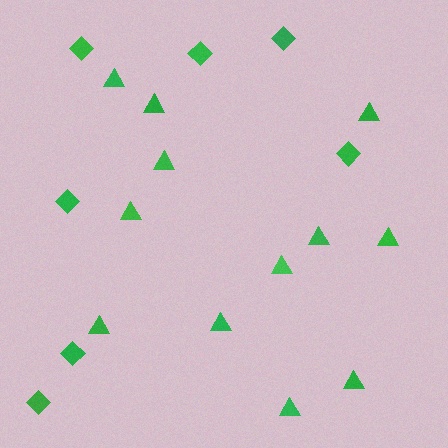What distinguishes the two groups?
There are 2 groups: one group of diamonds (7) and one group of triangles (12).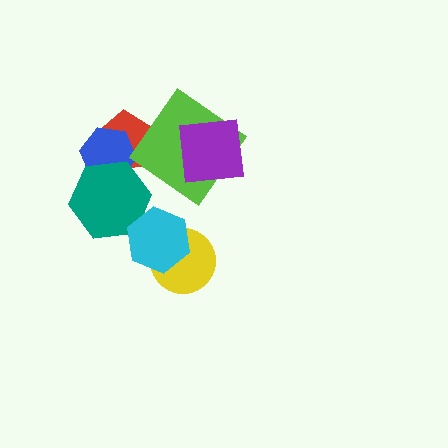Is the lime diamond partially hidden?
Yes, it is partially covered by another shape.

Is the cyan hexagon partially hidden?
No, no other shape covers it.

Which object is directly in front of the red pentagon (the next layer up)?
The blue hexagon is directly in front of the red pentagon.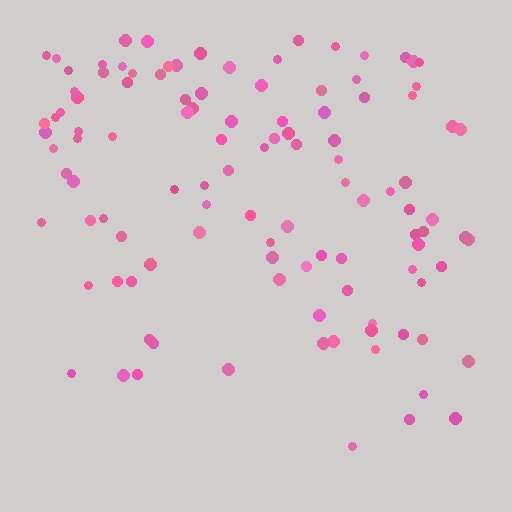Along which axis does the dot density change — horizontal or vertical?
Vertical.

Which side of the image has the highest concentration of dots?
The top.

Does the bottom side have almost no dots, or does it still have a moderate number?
Still a moderate number, just noticeably fewer than the top.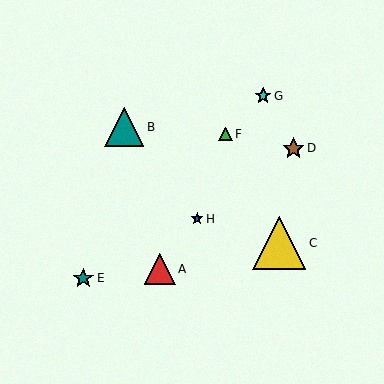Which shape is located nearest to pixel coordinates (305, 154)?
The brown star (labeled D) at (294, 148) is nearest to that location.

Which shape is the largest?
The yellow triangle (labeled C) is the largest.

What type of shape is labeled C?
Shape C is a yellow triangle.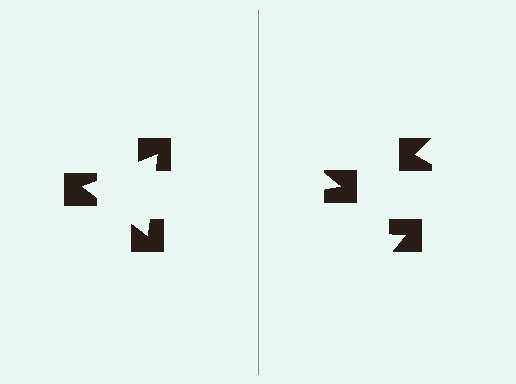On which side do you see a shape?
An illusory triangle appears on the left side. On the right side the wedge cuts are rotated, so no coherent shape forms.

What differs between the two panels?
The notched squares are positioned identically on both sides; only the wedge orientations differ. On the left they align to a triangle; on the right they are misaligned.